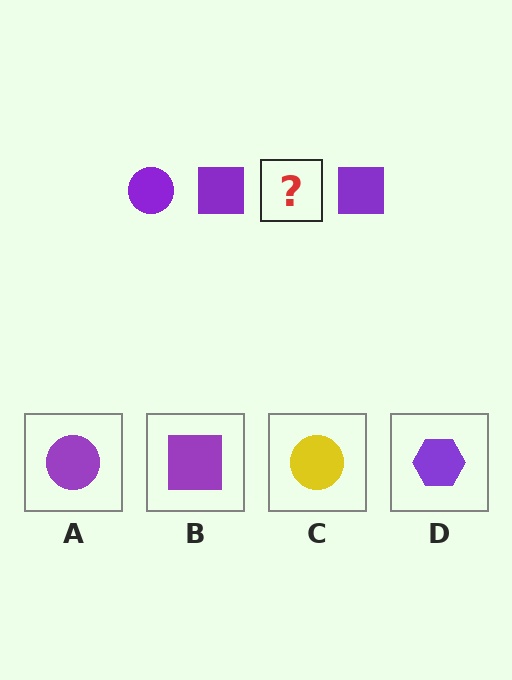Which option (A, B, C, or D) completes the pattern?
A.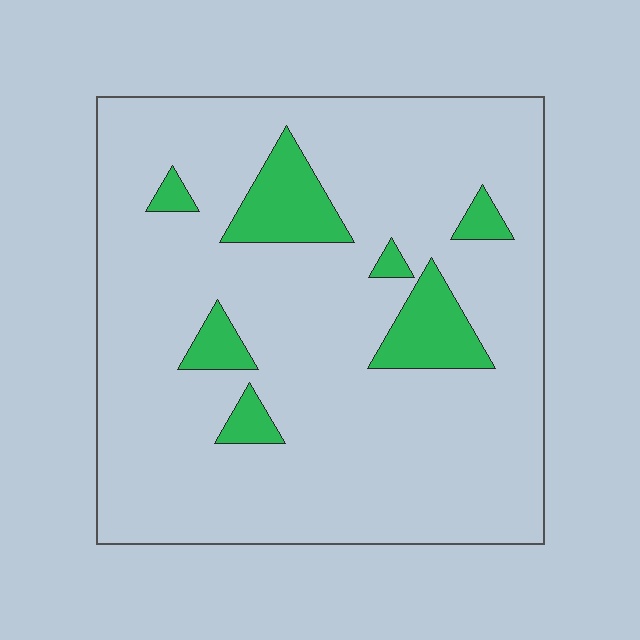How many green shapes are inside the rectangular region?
7.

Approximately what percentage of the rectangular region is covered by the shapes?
Approximately 10%.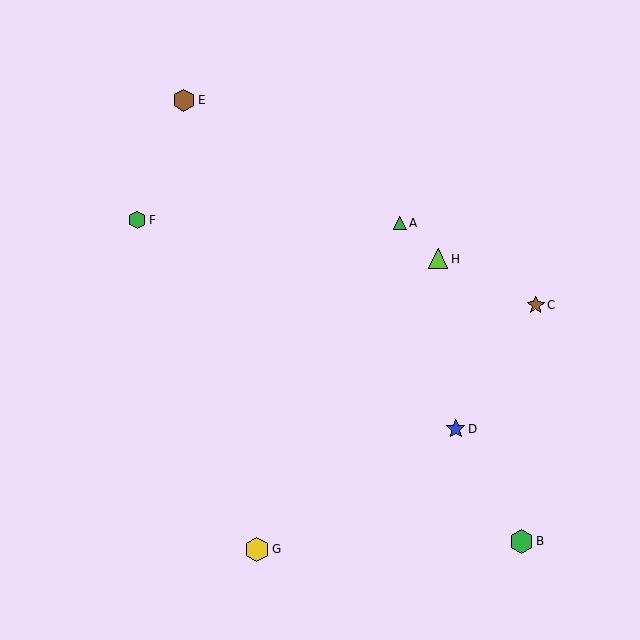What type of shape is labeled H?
Shape H is a lime triangle.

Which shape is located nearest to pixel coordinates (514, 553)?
The green hexagon (labeled B) at (522, 542) is nearest to that location.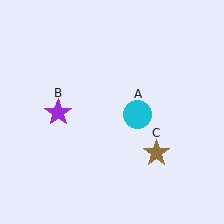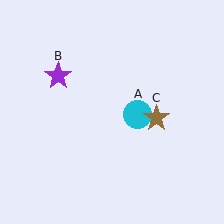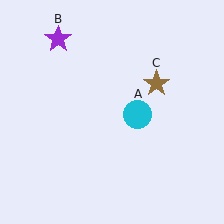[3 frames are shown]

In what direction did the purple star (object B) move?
The purple star (object B) moved up.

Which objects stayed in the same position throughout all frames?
Cyan circle (object A) remained stationary.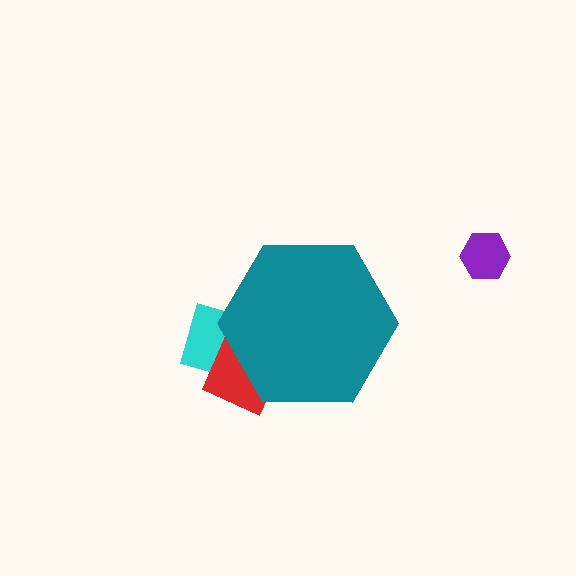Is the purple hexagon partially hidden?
No, the purple hexagon is fully visible.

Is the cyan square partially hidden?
Yes, the cyan square is partially hidden behind the teal hexagon.